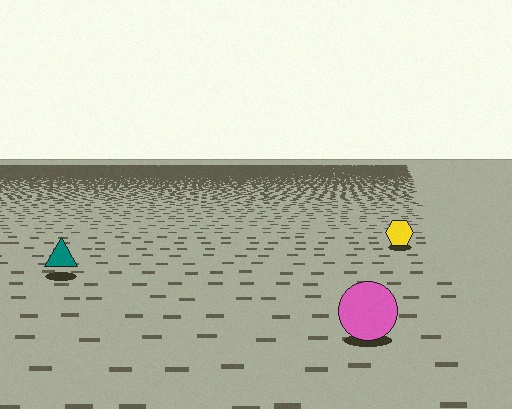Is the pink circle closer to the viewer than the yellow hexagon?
Yes. The pink circle is closer — you can tell from the texture gradient: the ground texture is coarser near it.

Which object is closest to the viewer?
The pink circle is closest. The texture marks near it are larger and more spread out.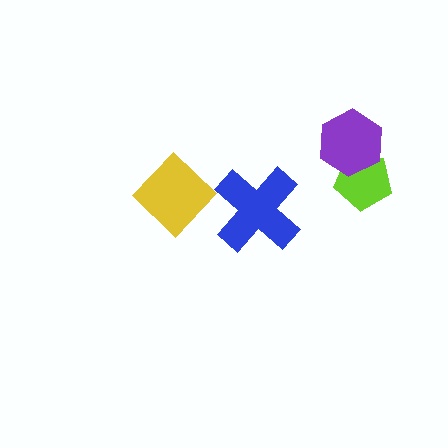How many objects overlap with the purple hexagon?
1 object overlaps with the purple hexagon.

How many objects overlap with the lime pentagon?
1 object overlaps with the lime pentagon.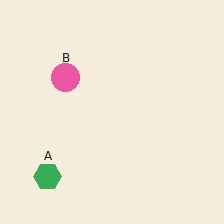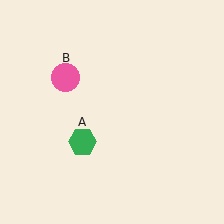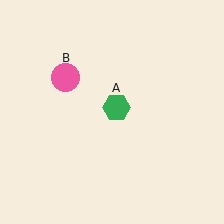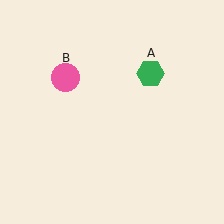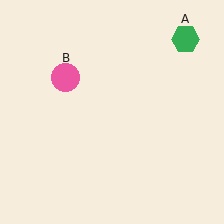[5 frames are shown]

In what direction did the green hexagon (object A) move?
The green hexagon (object A) moved up and to the right.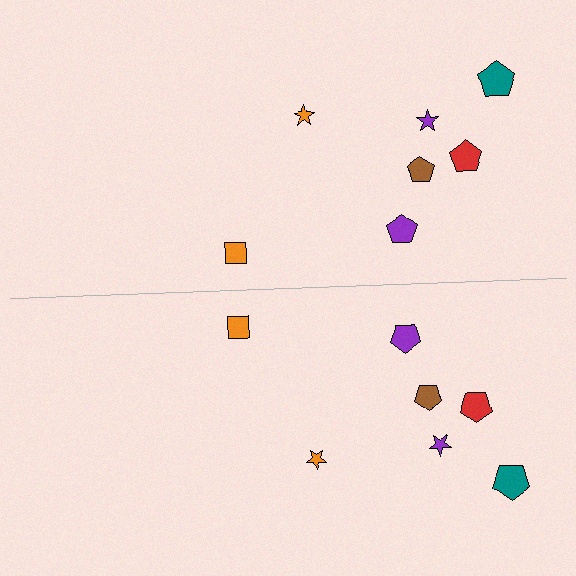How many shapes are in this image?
There are 14 shapes in this image.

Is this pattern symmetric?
Yes, this pattern has bilateral (reflection) symmetry.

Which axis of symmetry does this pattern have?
The pattern has a horizontal axis of symmetry running through the center of the image.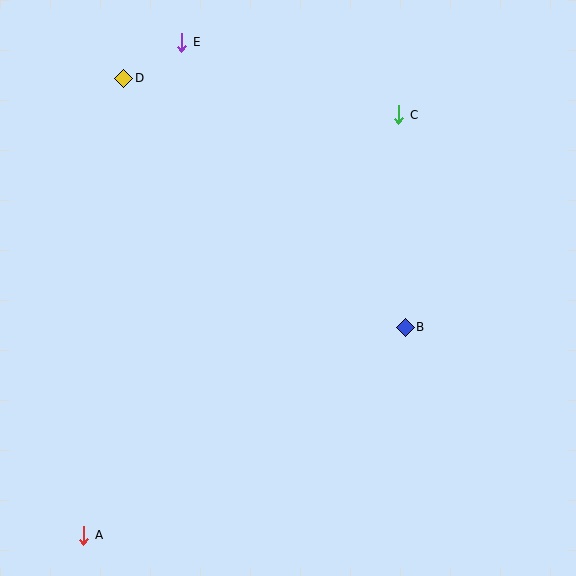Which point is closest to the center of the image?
Point B at (405, 327) is closest to the center.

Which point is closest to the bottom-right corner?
Point B is closest to the bottom-right corner.